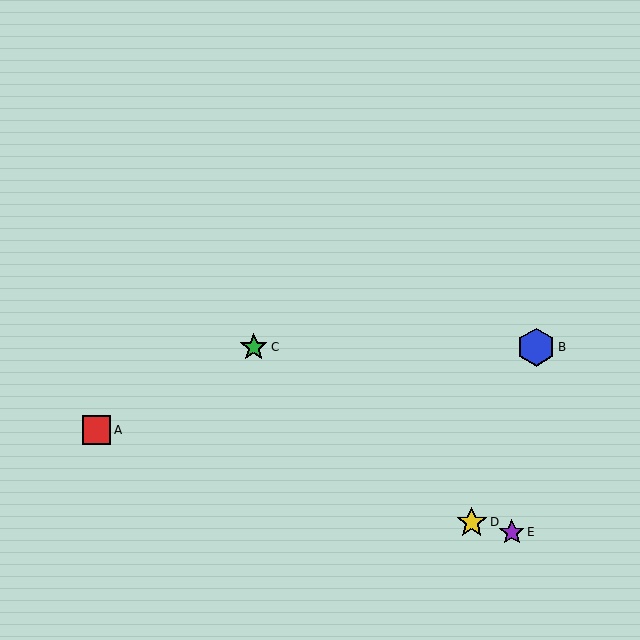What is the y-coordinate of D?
Object D is at y≈522.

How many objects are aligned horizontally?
2 objects (B, C) are aligned horizontally.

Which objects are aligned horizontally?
Objects B, C are aligned horizontally.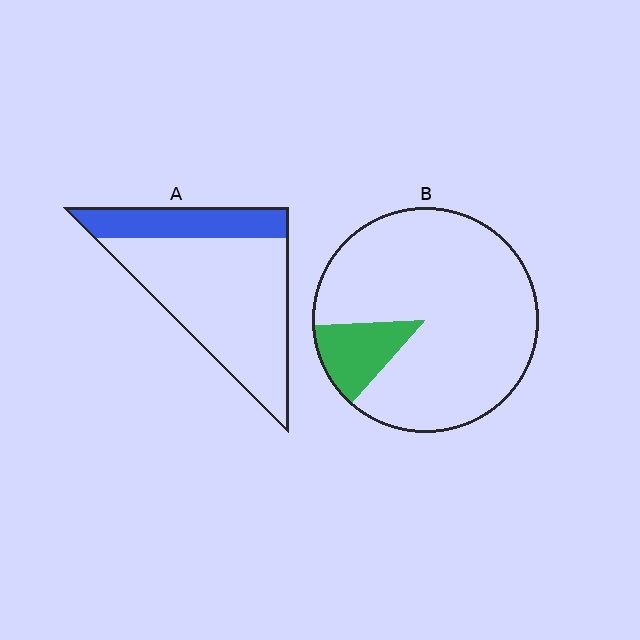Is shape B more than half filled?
No.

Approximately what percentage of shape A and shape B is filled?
A is approximately 25% and B is approximately 15%.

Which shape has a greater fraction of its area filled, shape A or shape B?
Shape A.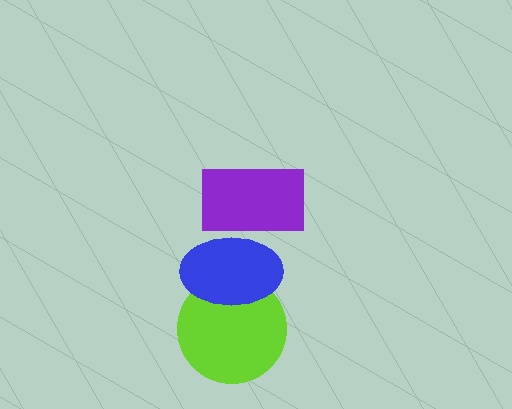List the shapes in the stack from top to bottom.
From top to bottom: the purple rectangle, the blue ellipse, the lime circle.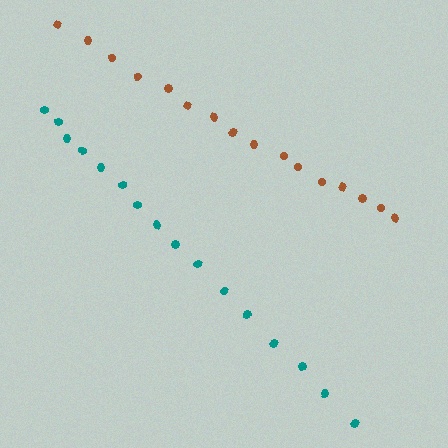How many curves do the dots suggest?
There are 2 distinct paths.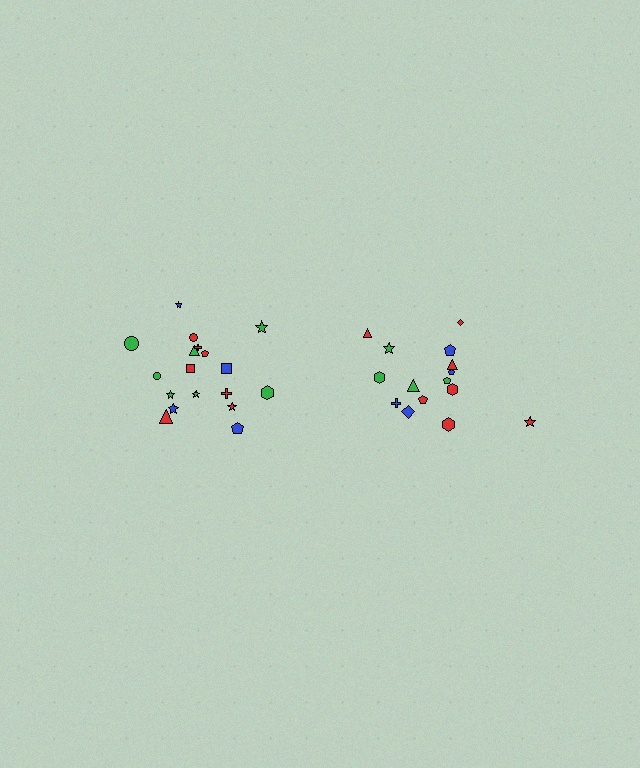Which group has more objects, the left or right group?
The left group.